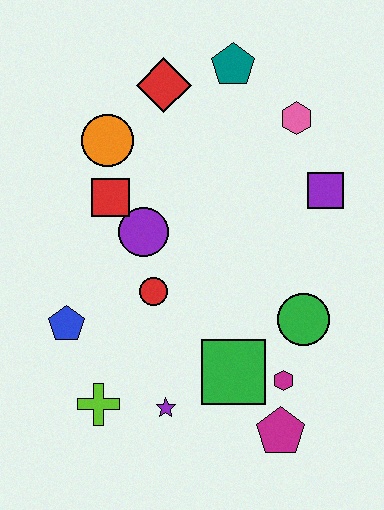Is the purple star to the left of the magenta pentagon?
Yes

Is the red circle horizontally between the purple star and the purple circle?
Yes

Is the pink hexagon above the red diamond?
No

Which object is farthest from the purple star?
The teal pentagon is farthest from the purple star.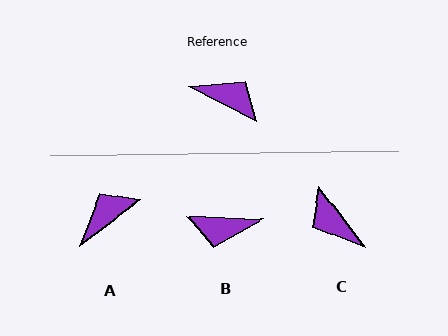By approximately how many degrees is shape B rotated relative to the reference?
Approximately 155 degrees clockwise.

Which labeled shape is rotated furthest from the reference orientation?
B, about 155 degrees away.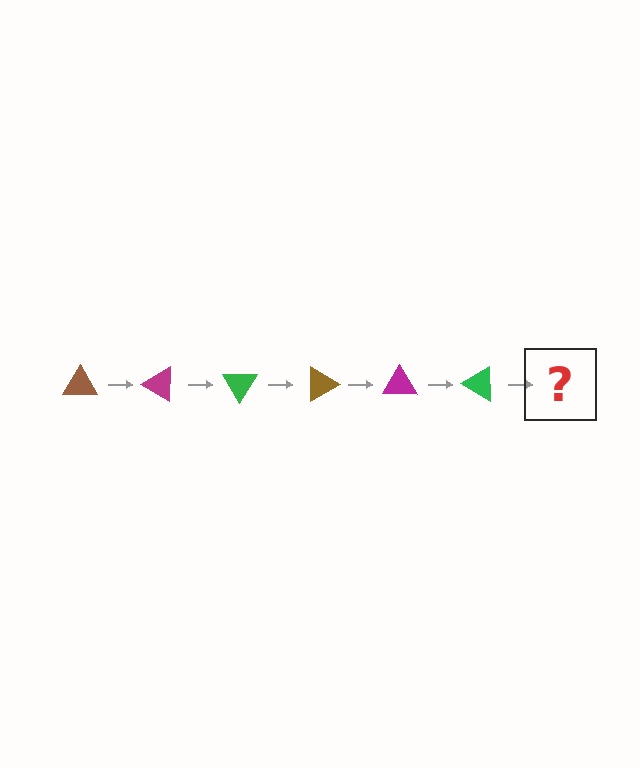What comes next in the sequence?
The next element should be a brown triangle, rotated 180 degrees from the start.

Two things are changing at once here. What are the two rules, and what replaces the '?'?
The two rules are that it rotates 30 degrees each step and the color cycles through brown, magenta, and green. The '?' should be a brown triangle, rotated 180 degrees from the start.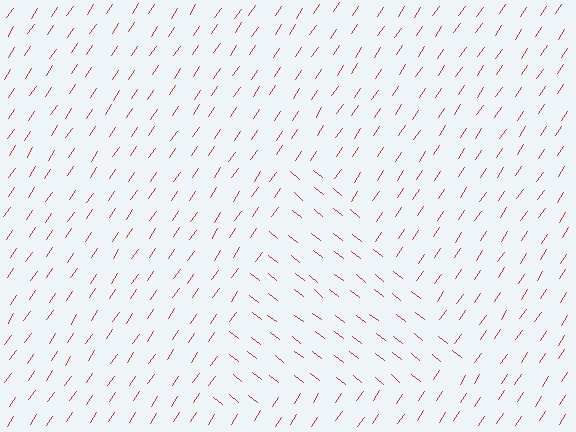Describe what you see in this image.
The image is filled with small red line segments. A triangle region in the image has lines oriented differently from the surrounding lines, creating a visible texture boundary.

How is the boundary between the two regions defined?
The boundary is defined purely by a change in line orientation (approximately 85 degrees difference). All lines are the same color and thickness.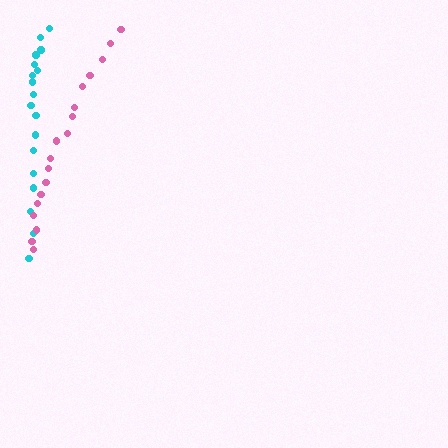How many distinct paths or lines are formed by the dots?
There are 2 distinct paths.